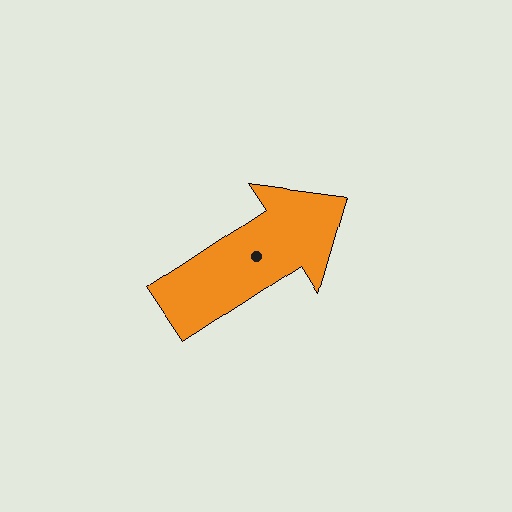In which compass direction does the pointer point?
Northeast.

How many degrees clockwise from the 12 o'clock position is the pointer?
Approximately 57 degrees.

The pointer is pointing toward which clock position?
Roughly 2 o'clock.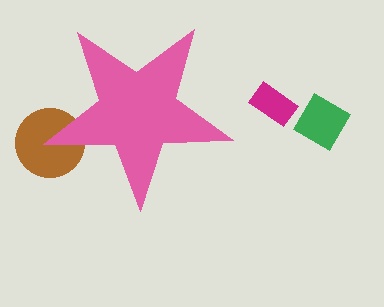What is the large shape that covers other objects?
A pink star.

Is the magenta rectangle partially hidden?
No, the magenta rectangle is fully visible.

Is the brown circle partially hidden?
Yes, the brown circle is partially hidden behind the pink star.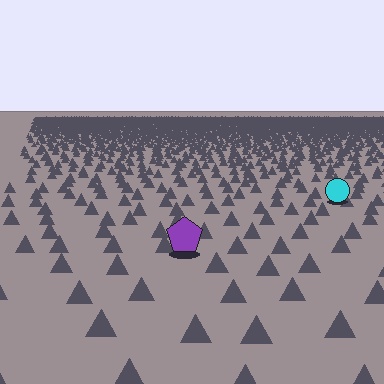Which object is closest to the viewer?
The purple pentagon is closest. The texture marks near it are larger and more spread out.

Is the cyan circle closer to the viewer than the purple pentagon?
No. The purple pentagon is closer — you can tell from the texture gradient: the ground texture is coarser near it.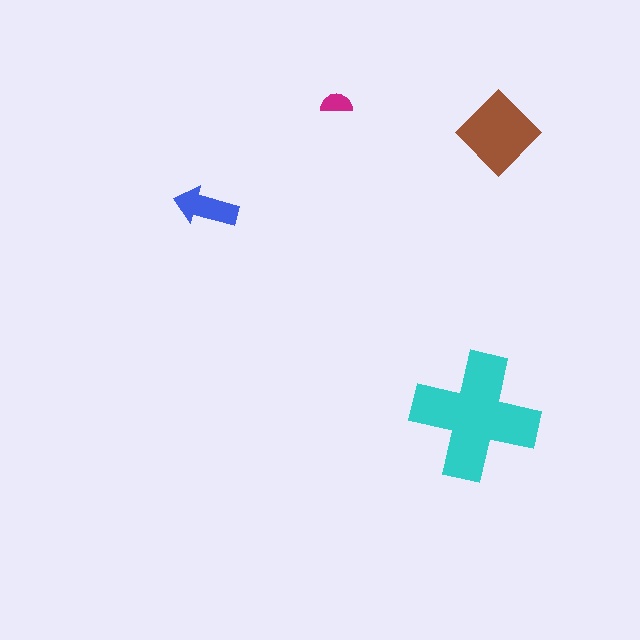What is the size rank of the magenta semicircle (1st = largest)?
4th.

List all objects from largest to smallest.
The cyan cross, the brown diamond, the blue arrow, the magenta semicircle.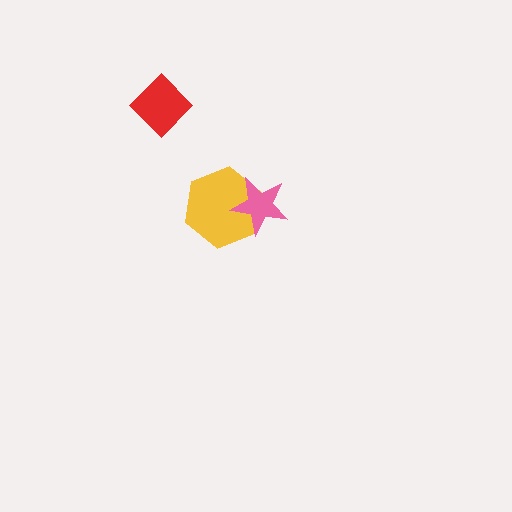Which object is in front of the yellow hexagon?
The pink star is in front of the yellow hexagon.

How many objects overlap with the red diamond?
0 objects overlap with the red diamond.